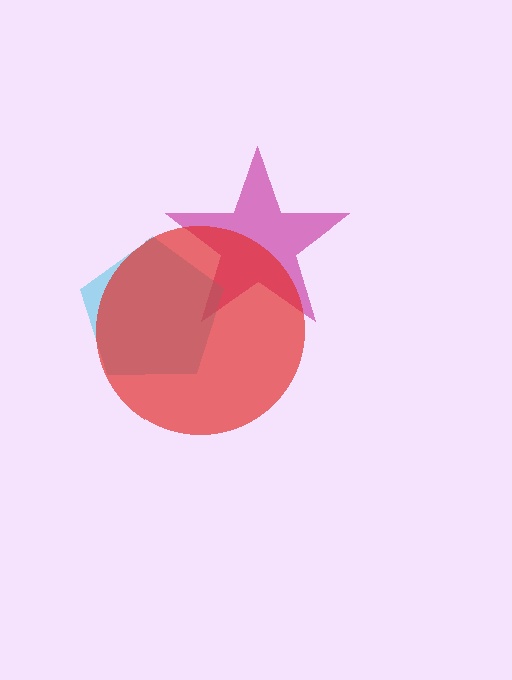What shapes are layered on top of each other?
The layered shapes are: a magenta star, a cyan pentagon, a red circle.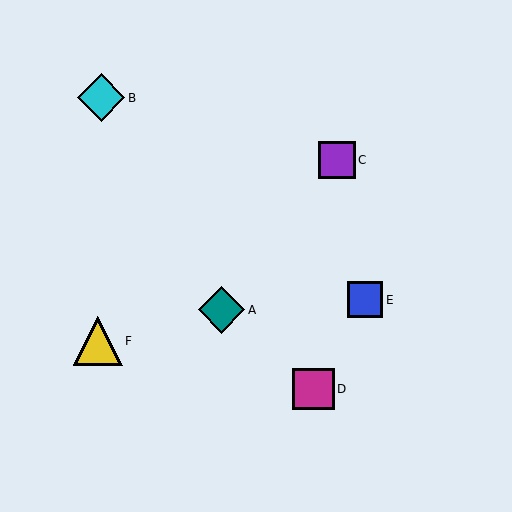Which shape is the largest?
The yellow triangle (labeled F) is the largest.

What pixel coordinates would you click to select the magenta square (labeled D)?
Click at (313, 389) to select the magenta square D.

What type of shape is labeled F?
Shape F is a yellow triangle.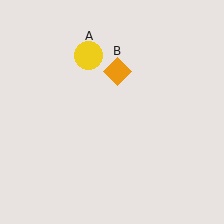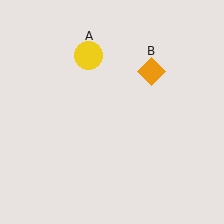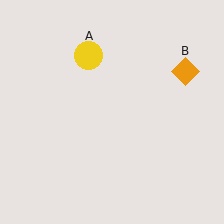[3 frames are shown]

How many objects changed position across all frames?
1 object changed position: orange diamond (object B).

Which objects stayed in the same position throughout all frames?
Yellow circle (object A) remained stationary.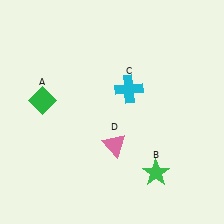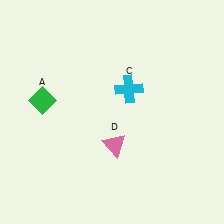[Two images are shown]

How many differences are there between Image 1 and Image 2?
There is 1 difference between the two images.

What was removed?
The green star (B) was removed in Image 2.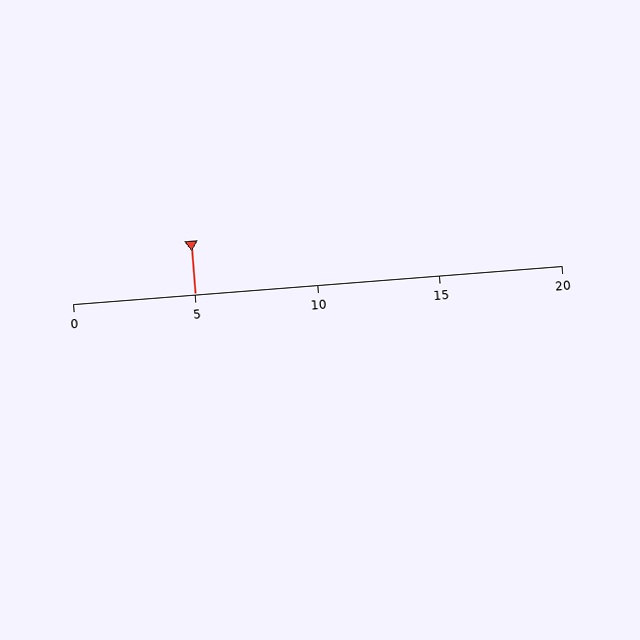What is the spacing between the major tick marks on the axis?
The major ticks are spaced 5 apart.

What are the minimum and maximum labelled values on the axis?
The axis runs from 0 to 20.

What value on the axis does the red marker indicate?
The marker indicates approximately 5.